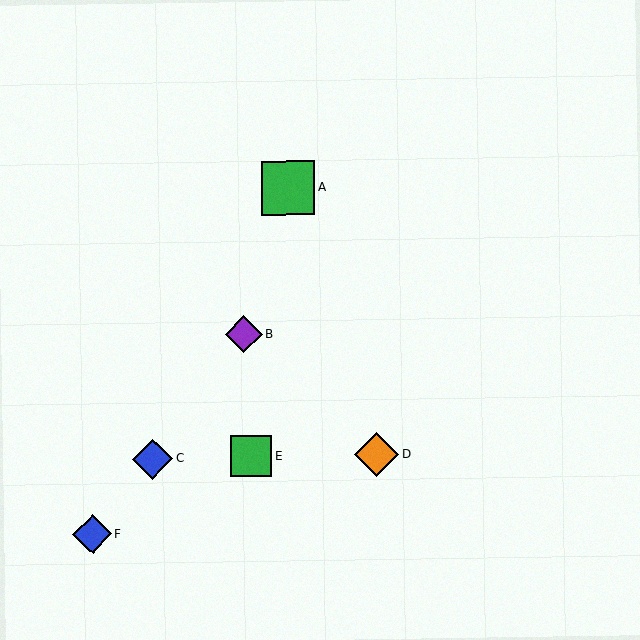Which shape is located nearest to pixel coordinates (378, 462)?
The orange diamond (labeled D) at (377, 454) is nearest to that location.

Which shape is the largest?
The green square (labeled A) is the largest.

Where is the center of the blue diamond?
The center of the blue diamond is at (153, 459).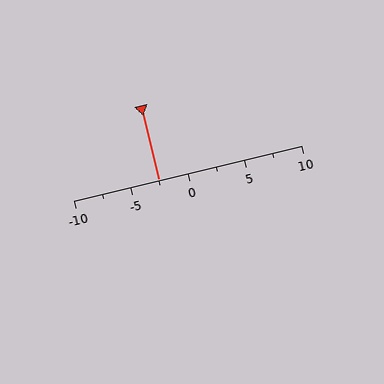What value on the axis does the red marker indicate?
The marker indicates approximately -2.5.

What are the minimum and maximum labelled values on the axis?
The axis runs from -10 to 10.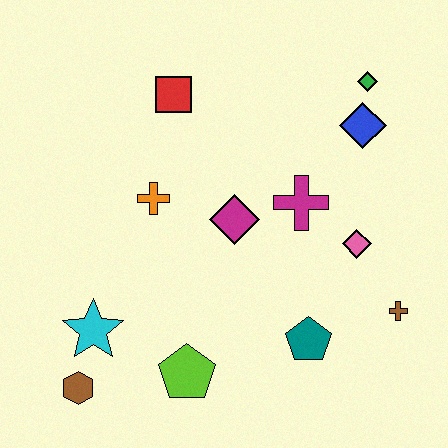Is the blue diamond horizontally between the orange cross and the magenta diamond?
No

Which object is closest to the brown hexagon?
The cyan star is closest to the brown hexagon.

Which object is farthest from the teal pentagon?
The red square is farthest from the teal pentagon.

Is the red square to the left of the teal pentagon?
Yes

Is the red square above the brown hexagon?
Yes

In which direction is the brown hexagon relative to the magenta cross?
The brown hexagon is to the left of the magenta cross.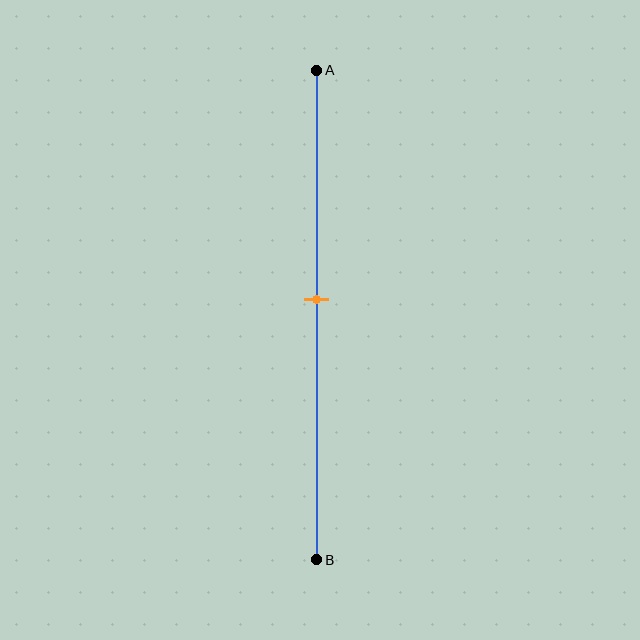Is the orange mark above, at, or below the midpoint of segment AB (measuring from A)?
The orange mark is above the midpoint of segment AB.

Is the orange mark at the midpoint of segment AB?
No, the mark is at about 45% from A, not at the 50% midpoint.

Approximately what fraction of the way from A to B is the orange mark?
The orange mark is approximately 45% of the way from A to B.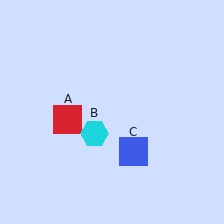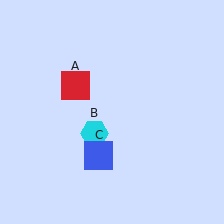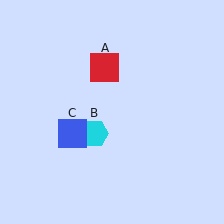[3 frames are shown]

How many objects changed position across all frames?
2 objects changed position: red square (object A), blue square (object C).